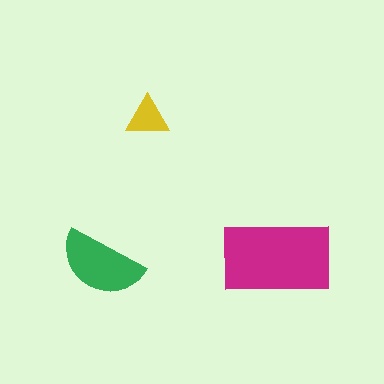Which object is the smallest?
The yellow triangle.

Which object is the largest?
The magenta rectangle.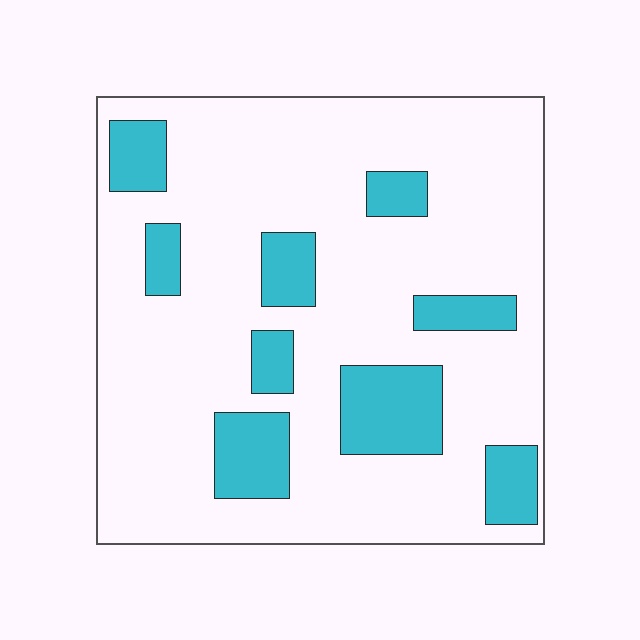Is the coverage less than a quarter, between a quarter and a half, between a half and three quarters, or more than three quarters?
Less than a quarter.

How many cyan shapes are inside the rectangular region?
9.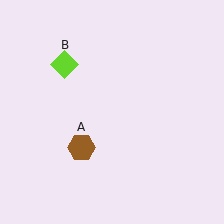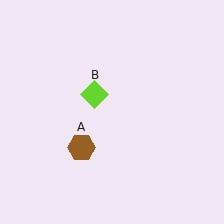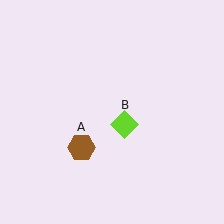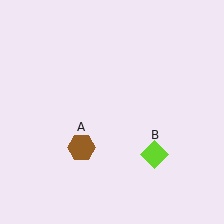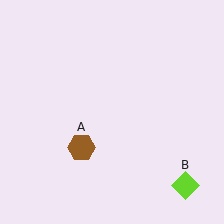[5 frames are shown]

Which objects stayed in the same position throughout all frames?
Brown hexagon (object A) remained stationary.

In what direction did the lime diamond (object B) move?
The lime diamond (object B) moved down and to the right.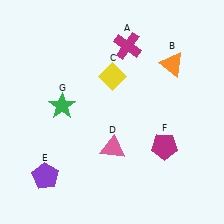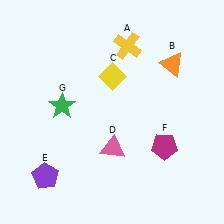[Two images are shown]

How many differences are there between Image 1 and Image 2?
There is 1 difference between the two images.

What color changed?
The cross (A) changed from magenta in Image 1 to yellow in Image 2.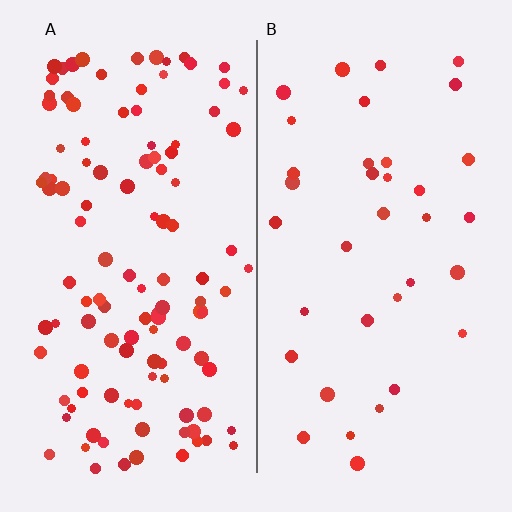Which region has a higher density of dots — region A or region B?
A (the left).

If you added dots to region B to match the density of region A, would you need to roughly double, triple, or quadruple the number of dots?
Approximately triple.